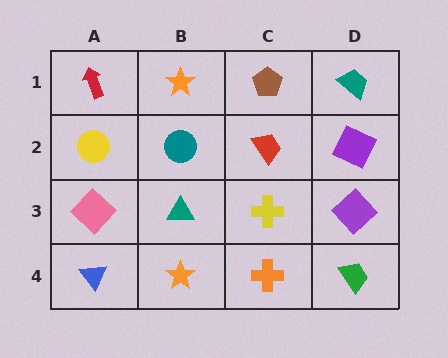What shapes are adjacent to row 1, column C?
A red trapezoid (row 2, column C), an orange star (row 1, column B), a teal trapezoid (row 1, column D).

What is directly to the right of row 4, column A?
An orange star.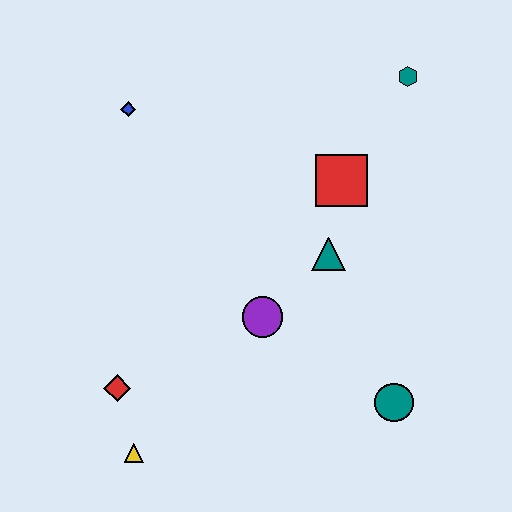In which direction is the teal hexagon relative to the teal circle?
The teal hexagon is above the teal circle.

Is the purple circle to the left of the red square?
Yes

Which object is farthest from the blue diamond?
The teal circle is farthest from the blue diamond.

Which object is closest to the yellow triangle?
The red diamond is closest to the yellow triangle.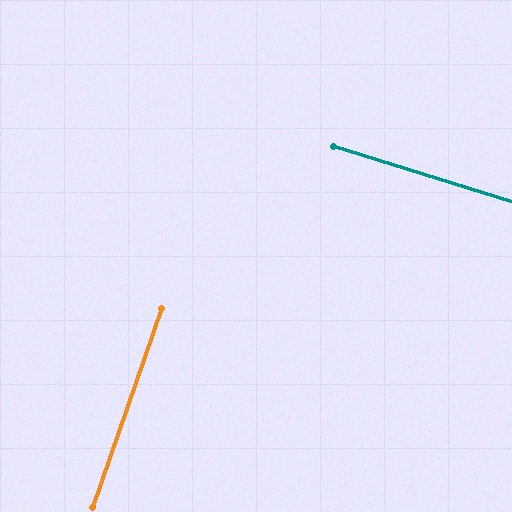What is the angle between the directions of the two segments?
Approximately 88 degrees.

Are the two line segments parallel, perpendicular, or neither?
Perpendicular — they meet at approximately 88°.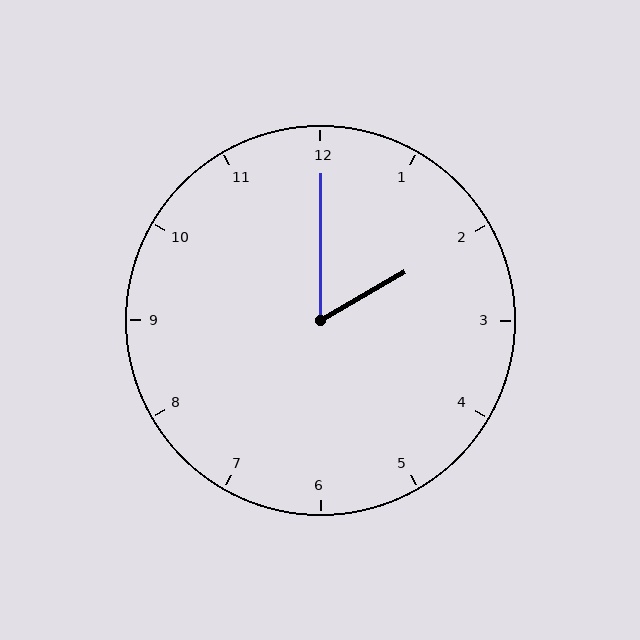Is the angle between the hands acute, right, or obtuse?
It is acute.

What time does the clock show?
2:00.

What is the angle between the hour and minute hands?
Approximately 60 degrees.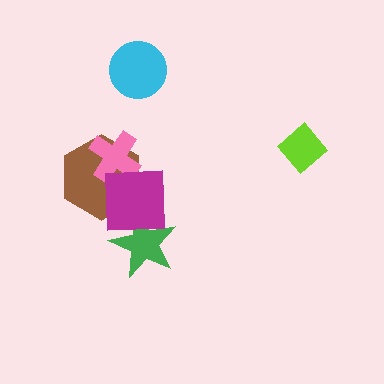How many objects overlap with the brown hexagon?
2 objects overlap with the brown hexagon.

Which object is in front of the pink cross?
The magenta square is in front of the pink cross.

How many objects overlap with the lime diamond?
0 objects overlap with the lime diamond.